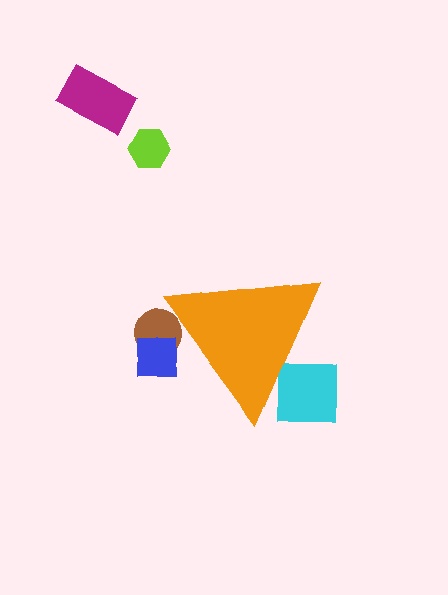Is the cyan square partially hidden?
Yes, the cyan square is partially hidden behind the orange triangle.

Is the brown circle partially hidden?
Yes, the brown circle is partially hidden behind the orange triangle.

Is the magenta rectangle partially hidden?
No, the magenta rectangle is fully visible.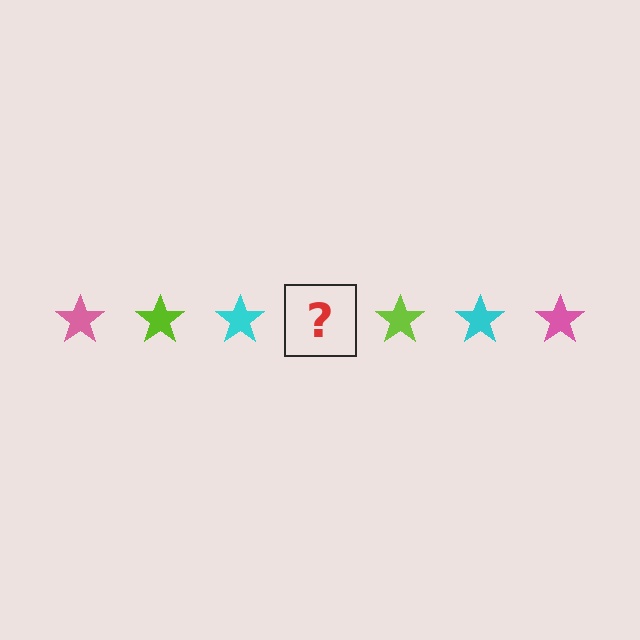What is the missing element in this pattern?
The missing element is a pink star.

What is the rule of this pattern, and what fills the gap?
The rule is that the pattern cycles through pink, lime, cyan stars. The gap should be filled with a pink star.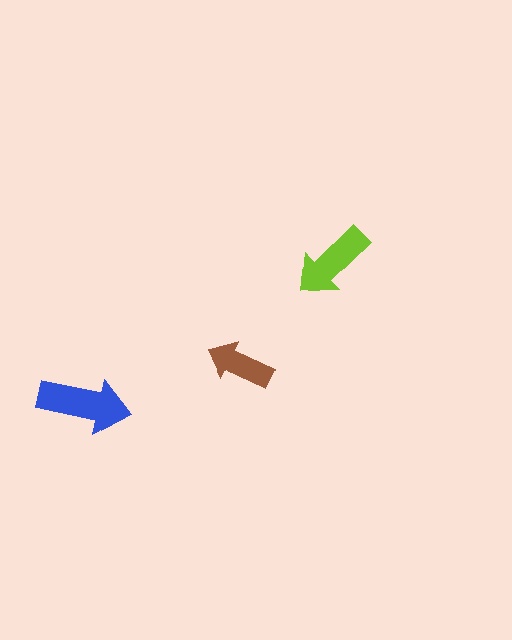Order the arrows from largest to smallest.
the blue one, the lime one, the brown one.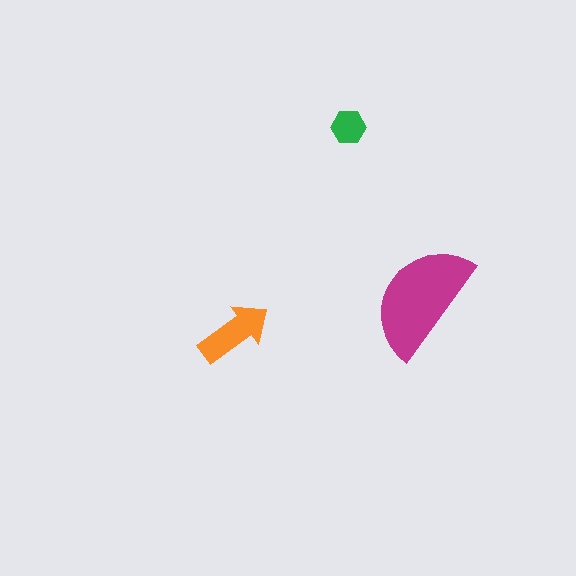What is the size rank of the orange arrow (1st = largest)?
2nd.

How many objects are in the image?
There are 3 objects in the image.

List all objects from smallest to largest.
The green hexagon, the orange arrow, the magenta semicircle.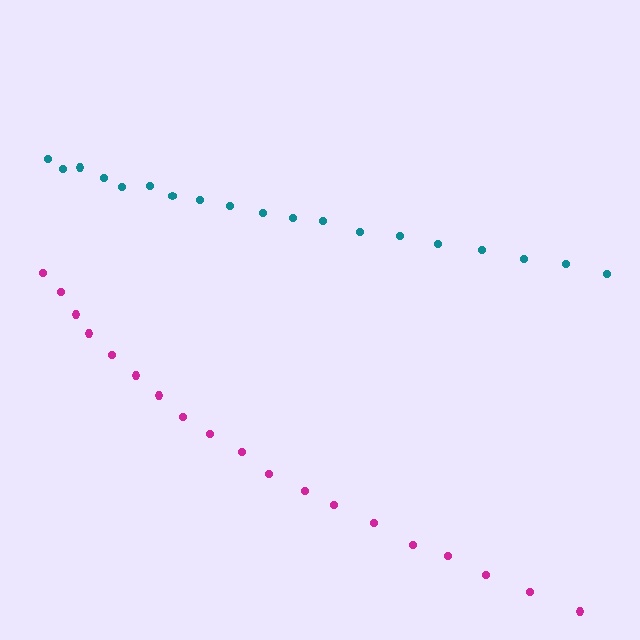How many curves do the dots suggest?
There are 2 distinct paths.